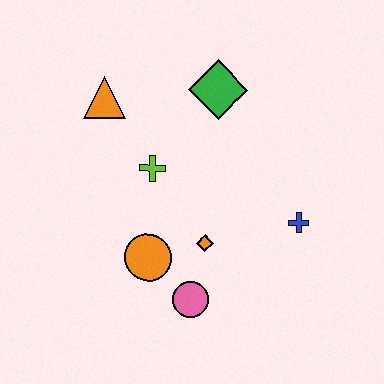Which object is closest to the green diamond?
The lime cross is closest to the green diamond.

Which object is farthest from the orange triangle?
The blue cross is farthest from the orange triangle.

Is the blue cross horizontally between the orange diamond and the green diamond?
No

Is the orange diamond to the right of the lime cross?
Yes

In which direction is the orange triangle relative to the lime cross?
The orange triangle is above the lime cross.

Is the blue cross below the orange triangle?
Yes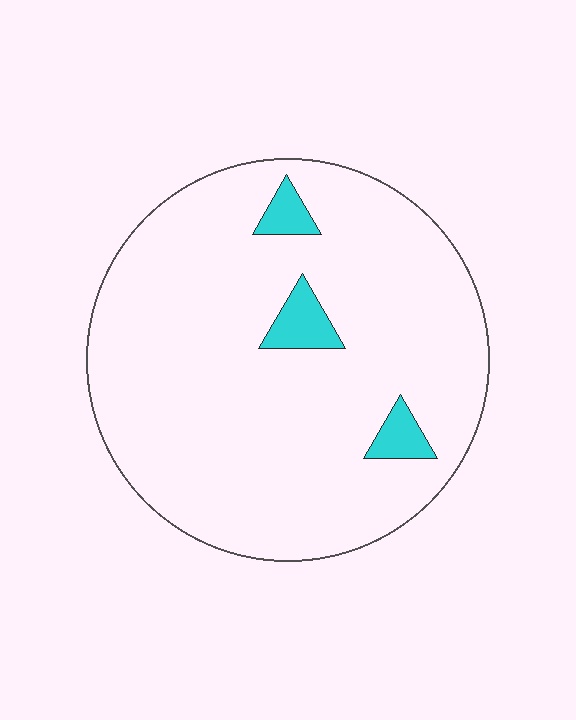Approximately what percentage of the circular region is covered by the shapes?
Approximately 5%.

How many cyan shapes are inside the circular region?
3.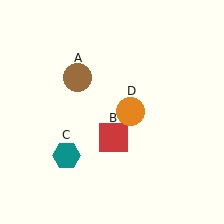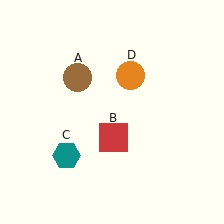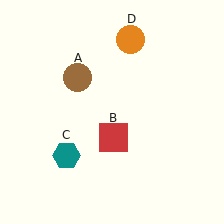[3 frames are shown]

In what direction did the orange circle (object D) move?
The orange circle (object D) moved up.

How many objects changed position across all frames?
1 object changed position: orange circle (object D).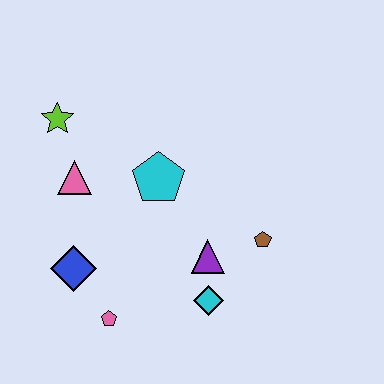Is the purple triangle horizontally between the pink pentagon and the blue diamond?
No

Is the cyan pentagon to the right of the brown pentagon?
No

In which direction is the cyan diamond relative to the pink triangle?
The cyan diamond is to the right of the pink triangle.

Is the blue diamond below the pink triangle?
Yes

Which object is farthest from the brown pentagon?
The lime star is farthest from the brown pentagon.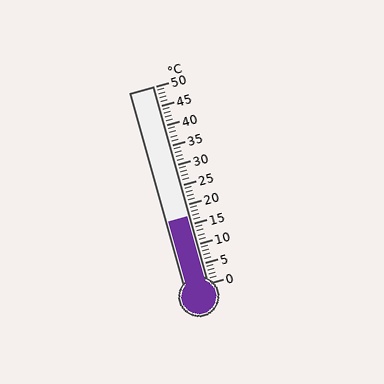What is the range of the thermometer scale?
The thermometer scale ranges from 0°C to 50°C.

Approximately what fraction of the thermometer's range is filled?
The thermometer is filled to approximately 35% of its range.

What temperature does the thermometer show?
The thermometer shows approximately 17°C.